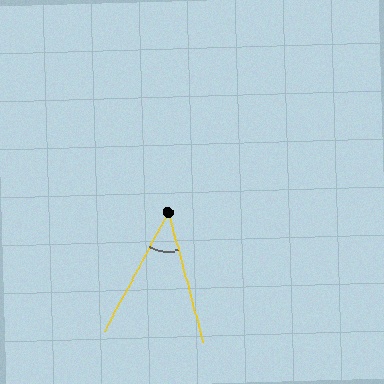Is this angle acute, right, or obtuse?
It is acute.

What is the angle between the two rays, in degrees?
Approximately 43 degrees.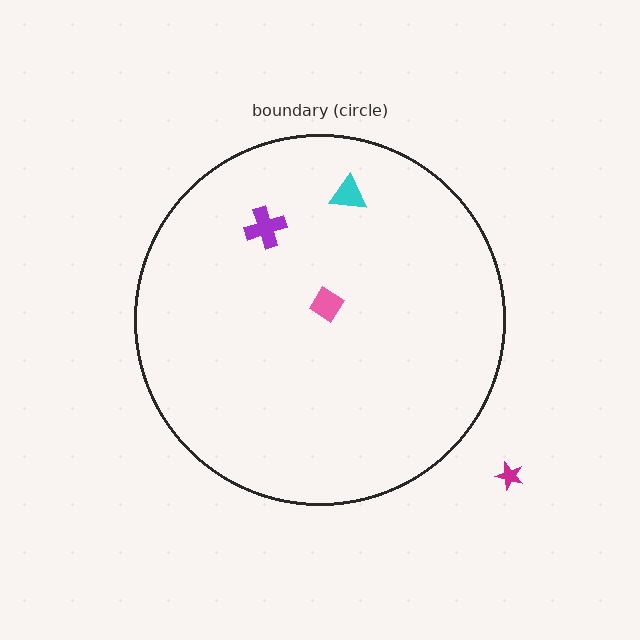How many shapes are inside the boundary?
3 inside, 1 outside.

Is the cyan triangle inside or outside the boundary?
Inside.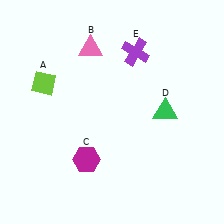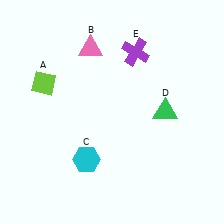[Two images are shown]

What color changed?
The hexagon (C) changed from magenta in Image 1 to cyan in Image 2.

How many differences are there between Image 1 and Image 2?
There is 1 difference between the two images.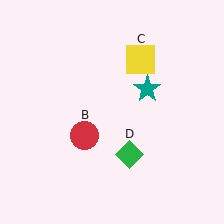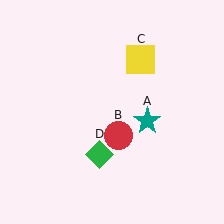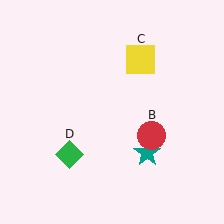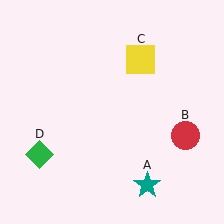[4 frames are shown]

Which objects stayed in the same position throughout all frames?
Yellow square (object C) remained stationary.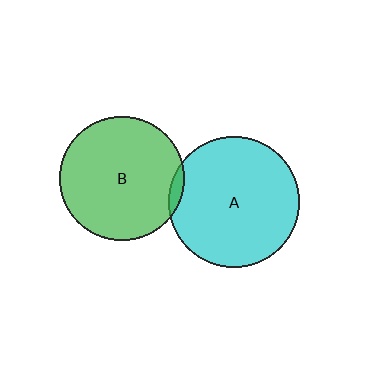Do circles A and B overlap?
Yes.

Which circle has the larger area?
Circle A (cyan).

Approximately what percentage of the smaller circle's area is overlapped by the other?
Approximately 5%.